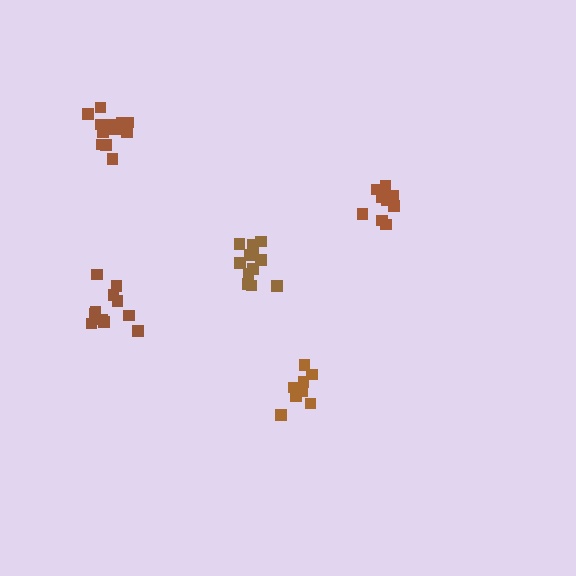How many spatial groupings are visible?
There are 5 spatial groupings.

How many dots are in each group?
Group 1: 12 dots, Group 2: 14 dots, Group 3: 9 dots, Group 4: 9 dots, Group 5: 11 dots (55 total).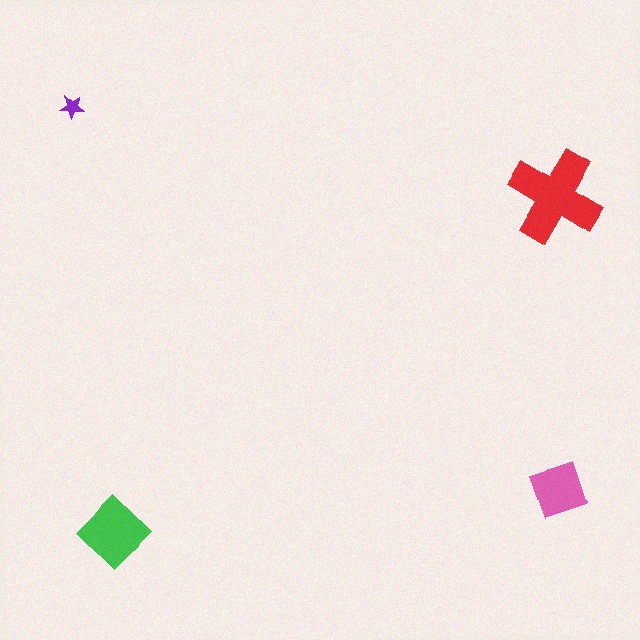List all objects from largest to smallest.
The red cross, the green diamond, the pink square, the purple star.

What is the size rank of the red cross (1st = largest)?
1st.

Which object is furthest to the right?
The red cross is rightmost.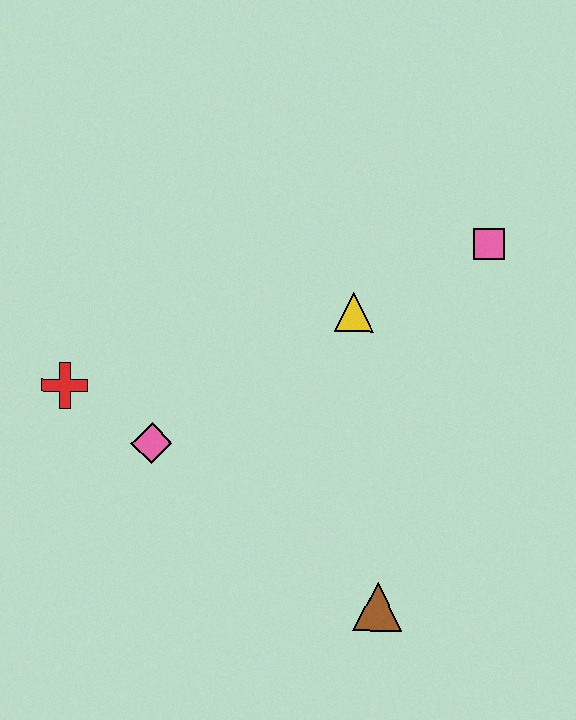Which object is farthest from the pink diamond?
The pink square is farthest from the pink diamond.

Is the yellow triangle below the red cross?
No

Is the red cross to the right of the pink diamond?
No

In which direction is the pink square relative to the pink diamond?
The pink square is to the right of the pink diamond.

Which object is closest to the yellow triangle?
The pink square is closest to the yellow triangle.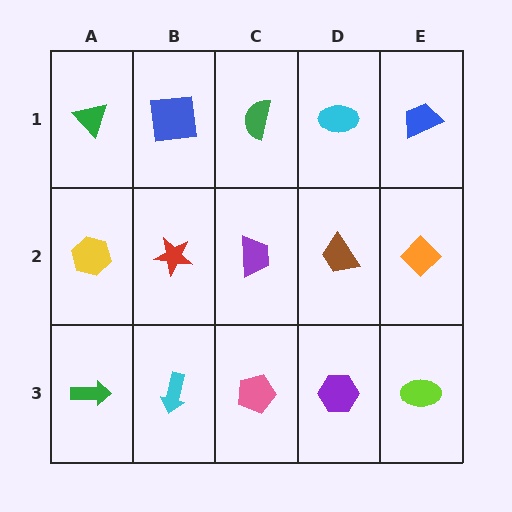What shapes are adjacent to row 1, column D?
A brown trapezoid (row 2, column D), a green semicircle (row 1, column C), a blue trapezoid (row 1, column E).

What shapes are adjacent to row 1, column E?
An orange diamond (row 2, column E), a cyan ellipse (row 1, column D).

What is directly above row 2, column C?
A green semicircle.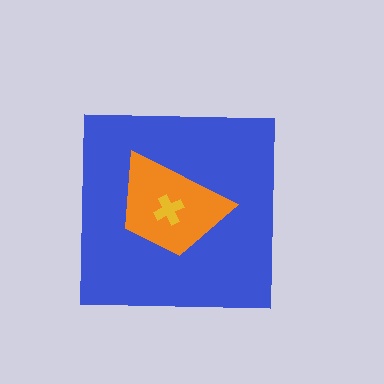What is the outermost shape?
The blue square.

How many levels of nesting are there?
3.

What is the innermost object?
The yellow cross.